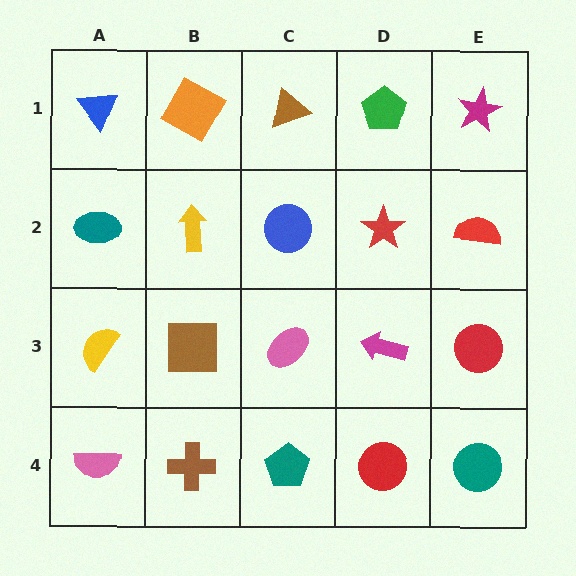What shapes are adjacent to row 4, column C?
A pink ellipse (row 3, column C), a brown cross (row 4, column B), a red circle (row 4, column D).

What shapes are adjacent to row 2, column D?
A green pentagon (row 1, column D), a magenta arrow (row 3, column D), a blue circle (row 2, column C), a red semicircle (row 2, column E).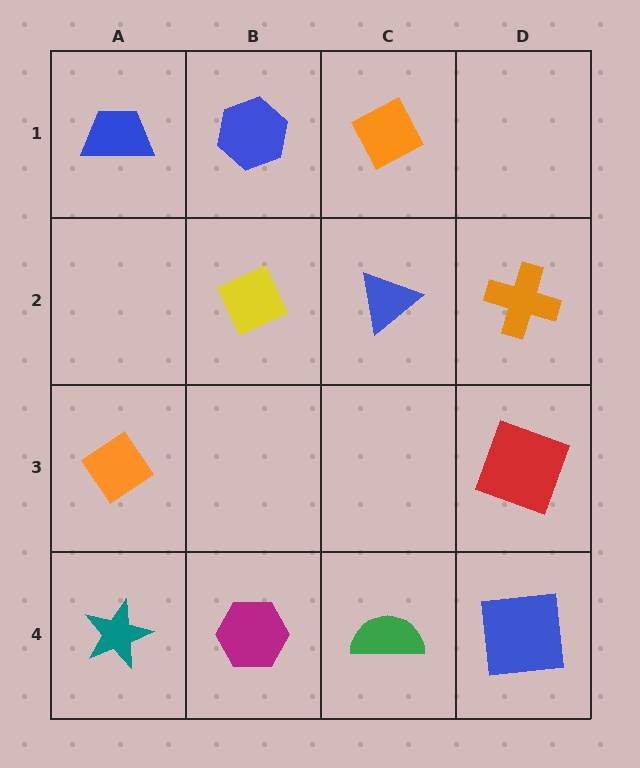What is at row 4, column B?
A magenta hexagon.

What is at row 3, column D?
A red square.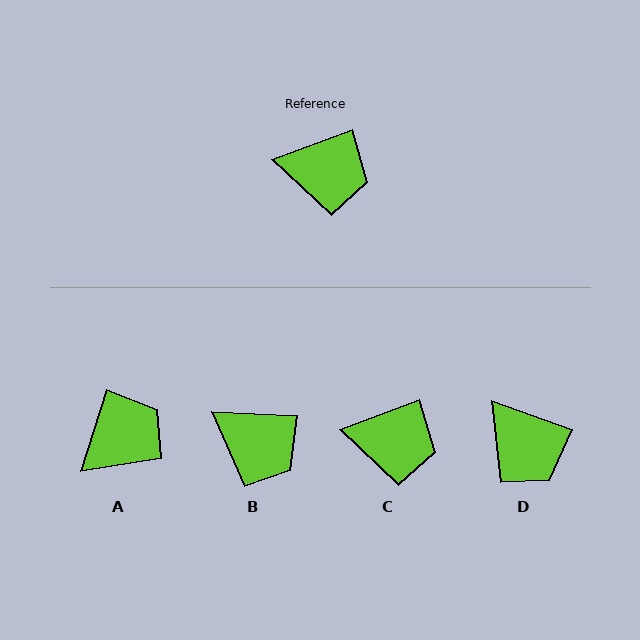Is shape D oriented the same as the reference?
No, it is off by about 40 degrees.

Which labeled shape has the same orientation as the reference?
C.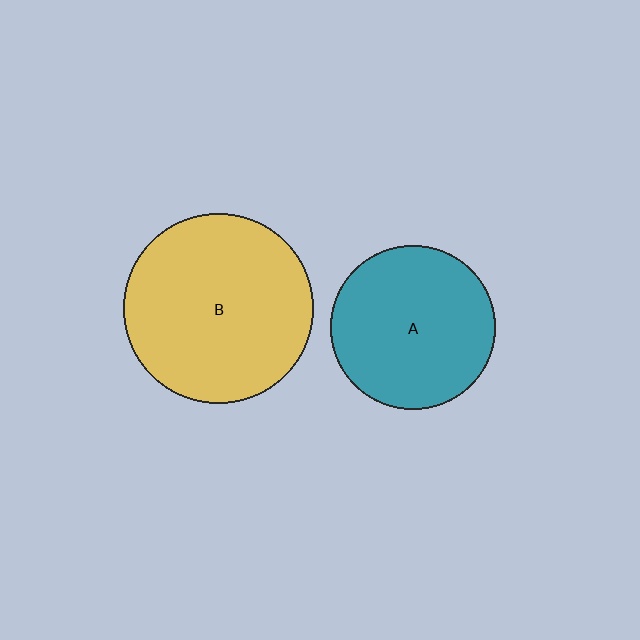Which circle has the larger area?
Circle B (yellow).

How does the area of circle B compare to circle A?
Approximately 1.3 times.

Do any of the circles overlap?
No, none of the circles overlap.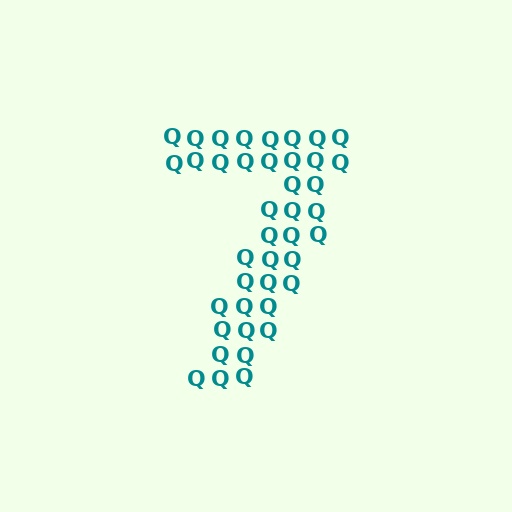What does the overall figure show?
The overall figure shows the digit 7.